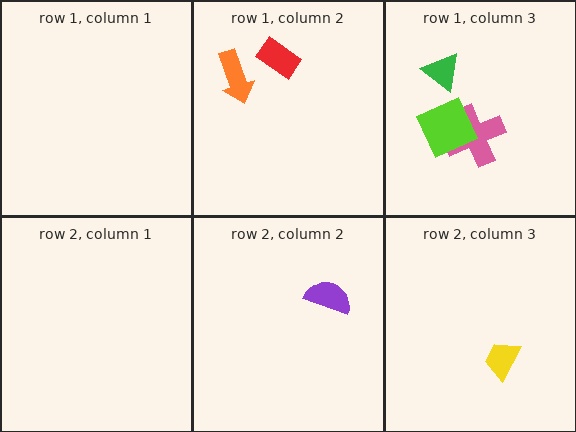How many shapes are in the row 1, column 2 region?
2.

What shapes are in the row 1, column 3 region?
The green triangle, the pink cross, the lime square.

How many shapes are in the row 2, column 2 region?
1.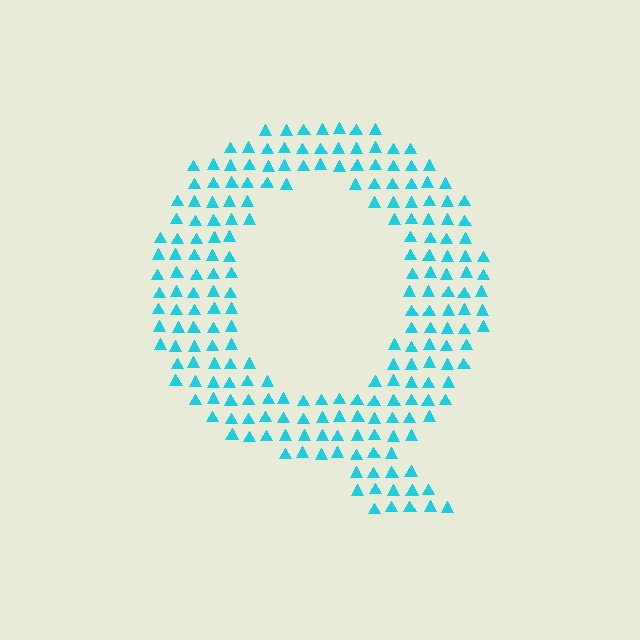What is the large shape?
The large shape is the letter Q.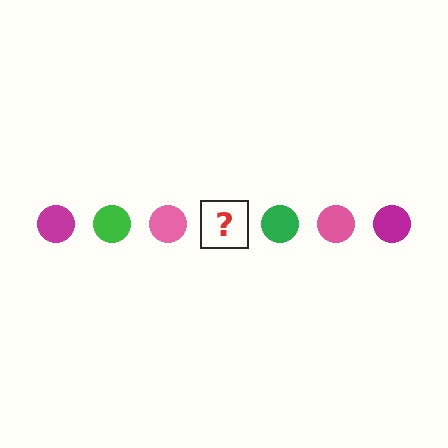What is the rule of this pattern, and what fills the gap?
The rule is that the pattern cycles through magenta, green, pink circles. The gap should be filled with a magenta circle.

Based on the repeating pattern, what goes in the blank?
The blank should be a magenta circle.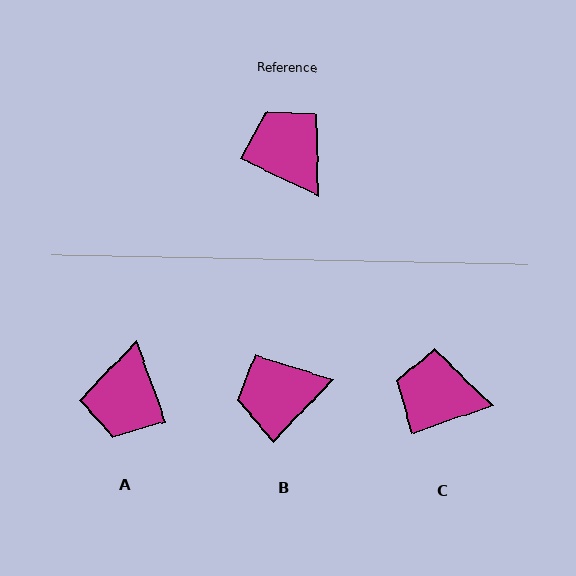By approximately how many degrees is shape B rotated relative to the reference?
Approximately 72 degrees counter-clockwise.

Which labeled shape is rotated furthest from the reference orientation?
A, about 135 degrees away.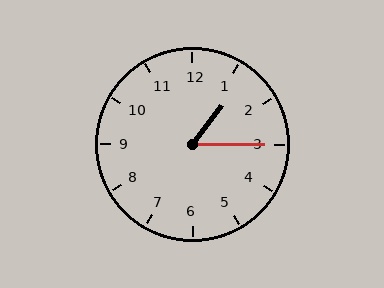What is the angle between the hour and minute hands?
Approximately 52 degrees.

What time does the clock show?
1:15.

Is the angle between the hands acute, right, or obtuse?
It is acute.